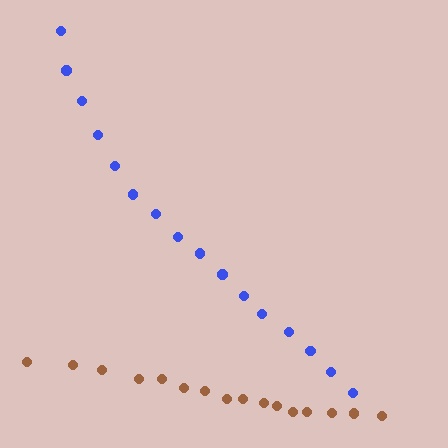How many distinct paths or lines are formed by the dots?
There are 2 distinct paths.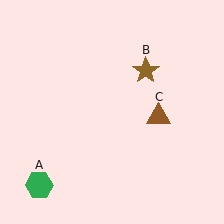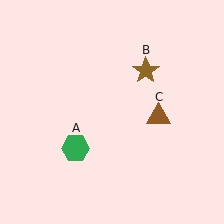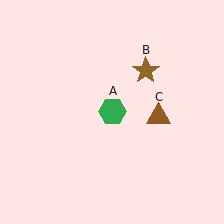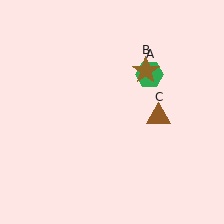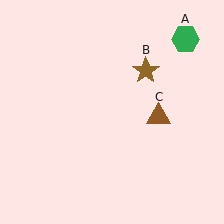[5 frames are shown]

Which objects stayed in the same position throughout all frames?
Brown star (object B) and brown triangle (object C) remained stationary.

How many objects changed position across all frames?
1 object changed position: green hexagon (object A).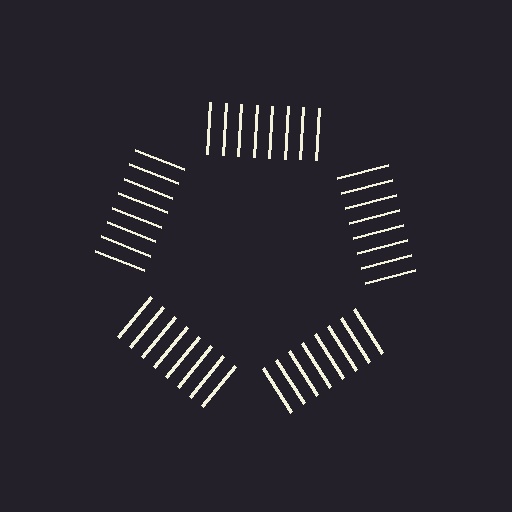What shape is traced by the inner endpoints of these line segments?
An illusory pentagon — the line segments terminate on its edges but no continuous stroke is drawn.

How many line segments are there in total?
40 — 8 along each of the 5 edges.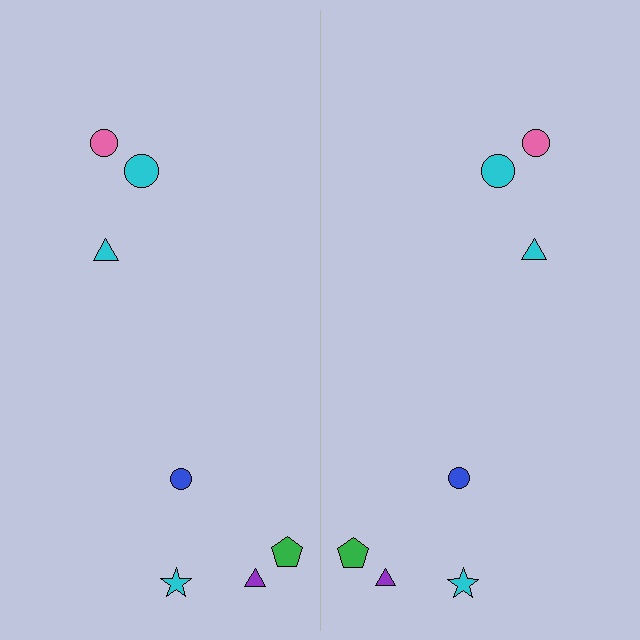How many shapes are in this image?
There are 14 shapes in this image.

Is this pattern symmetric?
Yes, this pattern has bilateral (reflection) symmetry.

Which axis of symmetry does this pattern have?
The pattern has a vertical axis of symmetry running through the center of the image.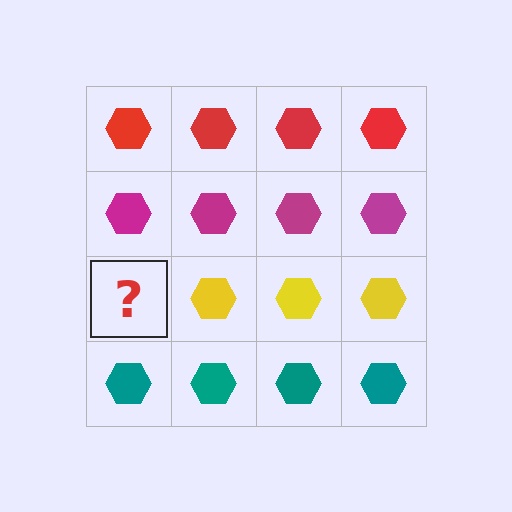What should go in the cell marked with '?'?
The missing cell should contain a yellow hexagon.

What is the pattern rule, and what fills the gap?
The rule is that each row has a consistent color. The gap should be filled with a yellow hexagon.